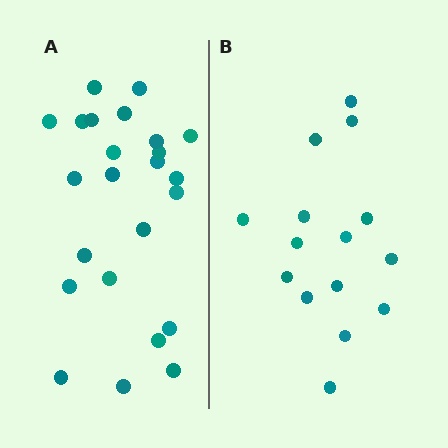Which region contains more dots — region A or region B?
Region A (the left region) has more dots.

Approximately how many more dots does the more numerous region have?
Region A has roughly 8 or so more dots than region B.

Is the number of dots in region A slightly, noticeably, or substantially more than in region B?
Region A has substantially more. The ratio is roughly 1.6 to 1.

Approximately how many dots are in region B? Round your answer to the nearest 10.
About 20 dots. (The exact count is 15, which rounds to 20.)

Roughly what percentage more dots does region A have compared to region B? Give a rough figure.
About 60% more.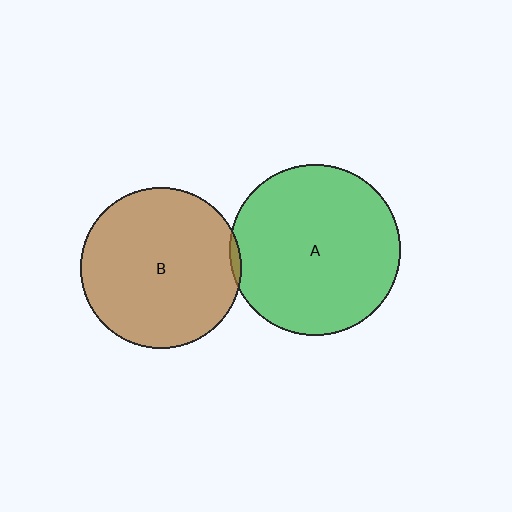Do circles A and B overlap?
Yes.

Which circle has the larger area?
Circle A (green).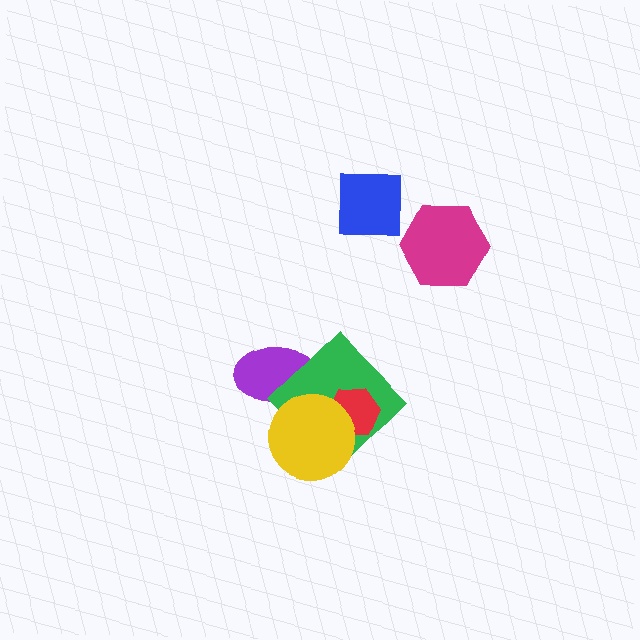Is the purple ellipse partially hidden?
Yes, it is partially covered by another shape.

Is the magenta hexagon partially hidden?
No, no other shape covers it.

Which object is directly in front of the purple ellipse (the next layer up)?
The green diamond is directly in front of the purple ellipse.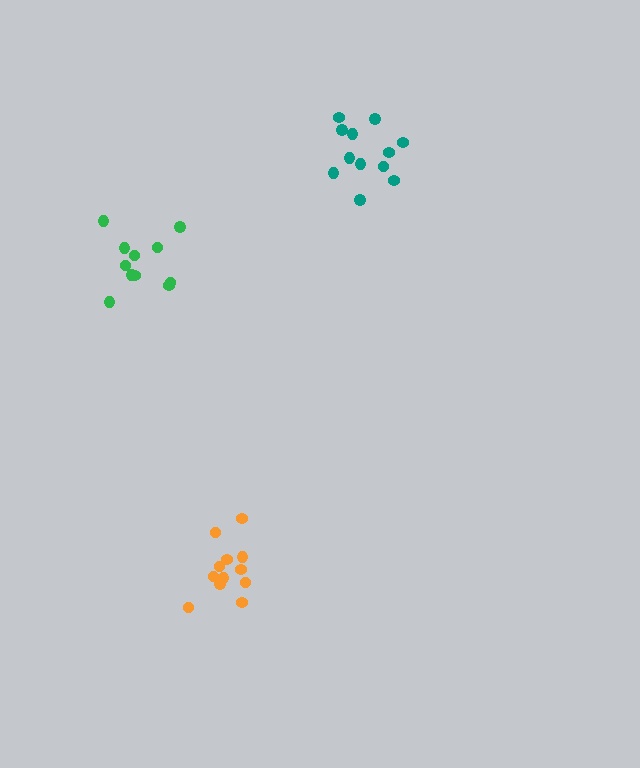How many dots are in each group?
Group 1: 12 dots, Group 2: 11 dots, Group 3: 12 dots (35 total).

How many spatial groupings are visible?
There are 3 spatial groupings.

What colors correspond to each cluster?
The clusters are colored: orange, green, teal.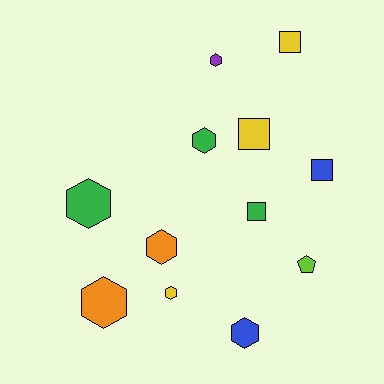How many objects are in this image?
There are 12 objects.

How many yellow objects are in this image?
There are 3 yellow objects.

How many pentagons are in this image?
There is 1 pentagon.